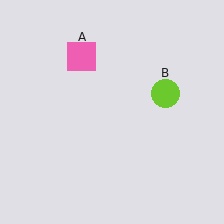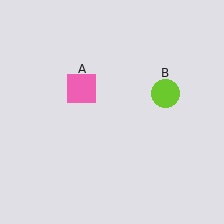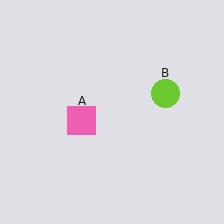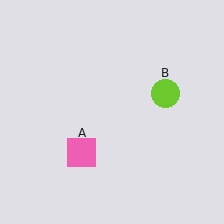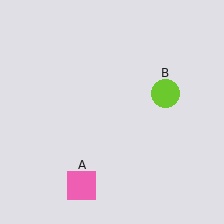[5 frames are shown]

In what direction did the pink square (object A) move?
The pink square (object A) moved down.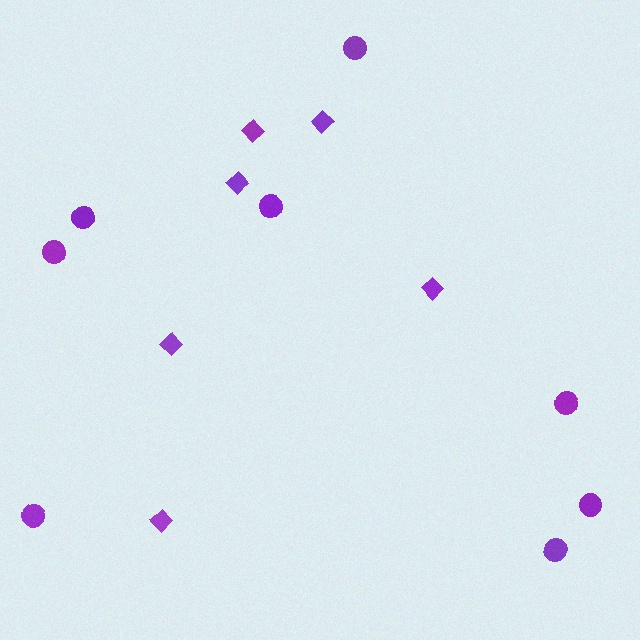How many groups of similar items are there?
There are 2 groups: one group of diamonds (6) and one group of circles (8).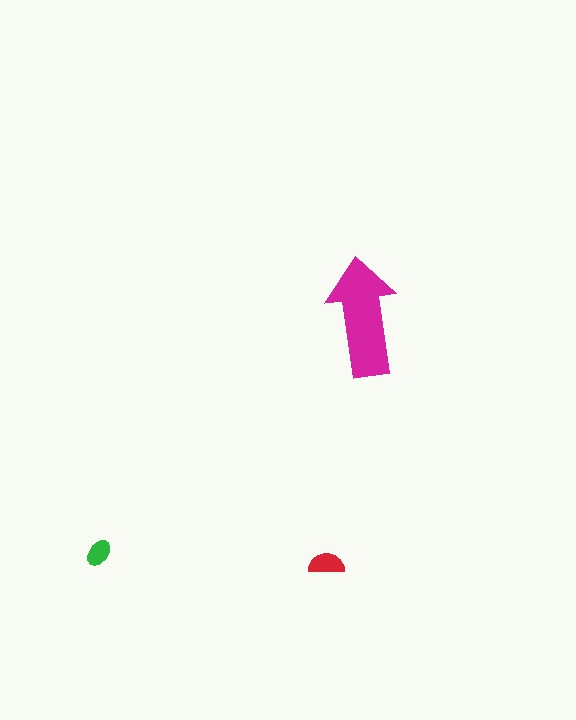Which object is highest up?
The magenta arrow is topmost.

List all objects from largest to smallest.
The magenta arrow, the red semicircle, the green ellipse.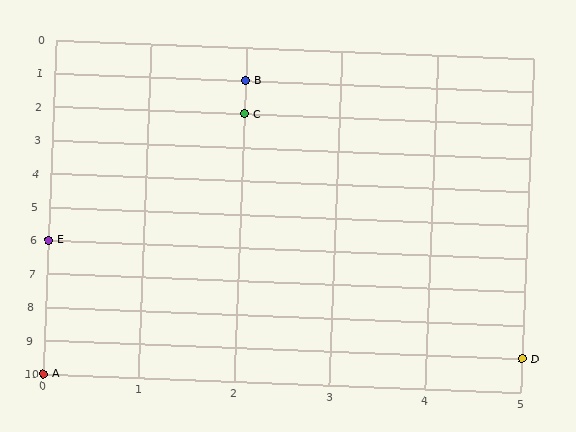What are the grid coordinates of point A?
Point A is at grid coordinates (0, 10).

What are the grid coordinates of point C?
Point C is at grid coordinates (2, 2).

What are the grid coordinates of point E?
Point E is at grid coordinates (0, 6).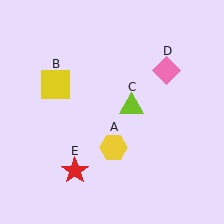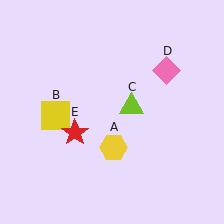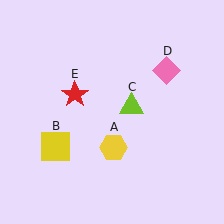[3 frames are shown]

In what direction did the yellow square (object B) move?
The yellow square (object B) moved down.